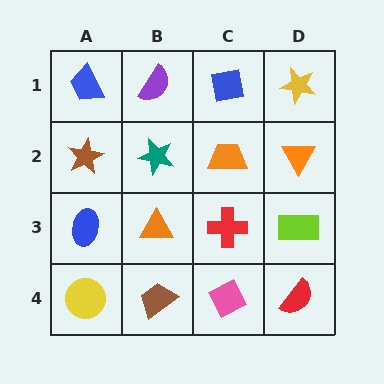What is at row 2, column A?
A brown star.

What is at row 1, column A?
A blue trapezoid.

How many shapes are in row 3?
4 shapes.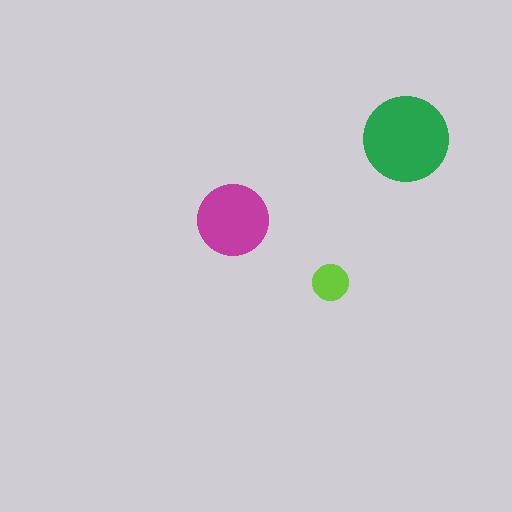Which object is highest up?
The green circle is topmost.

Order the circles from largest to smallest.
the green one, the magenta one, the lime one.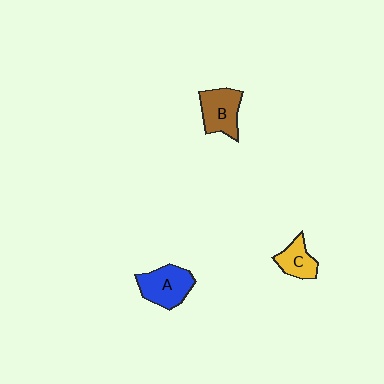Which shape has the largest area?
Shape A (blue).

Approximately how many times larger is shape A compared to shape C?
Approximately 1.5 times.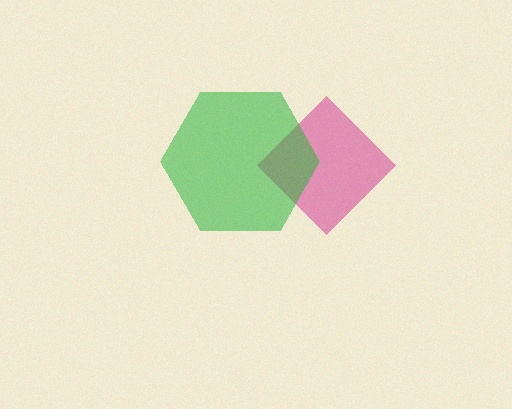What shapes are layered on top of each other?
The layered shapes are: a magenta diamond, a green hexagon.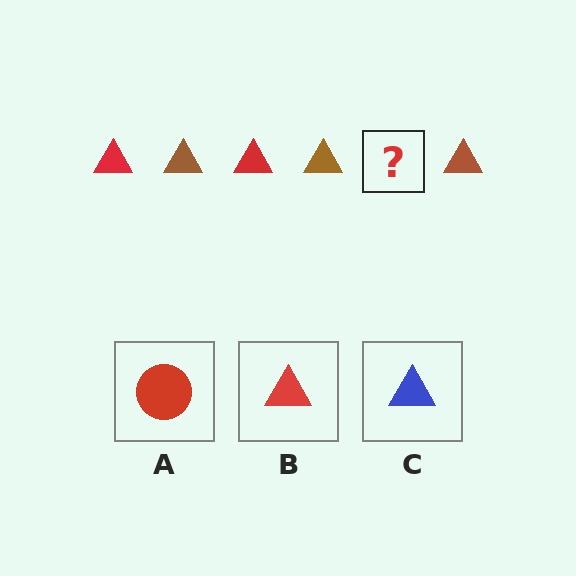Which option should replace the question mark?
Option B.